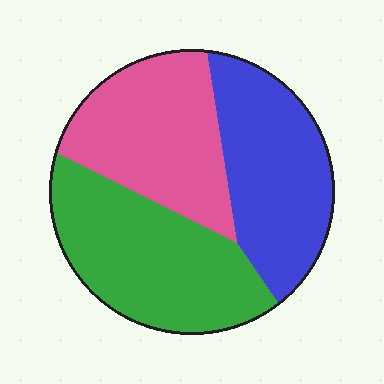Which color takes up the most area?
Green, at roughly 35%.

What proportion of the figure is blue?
Blue takes up about one third (1/3) of the figure.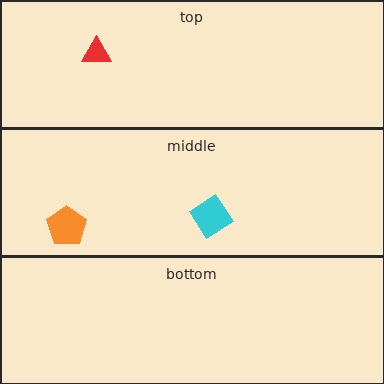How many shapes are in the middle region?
2.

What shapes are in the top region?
The red triangle.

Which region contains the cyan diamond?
The middle region.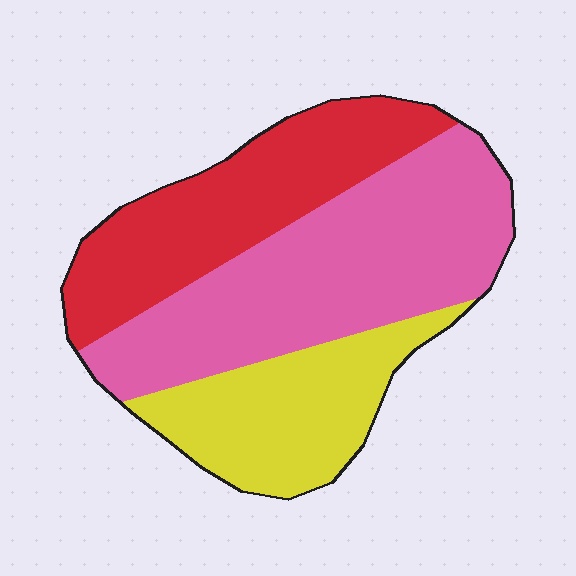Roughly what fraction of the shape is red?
Red covers 31% of the shape.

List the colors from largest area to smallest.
From largest to smallest: pink, red, yellow.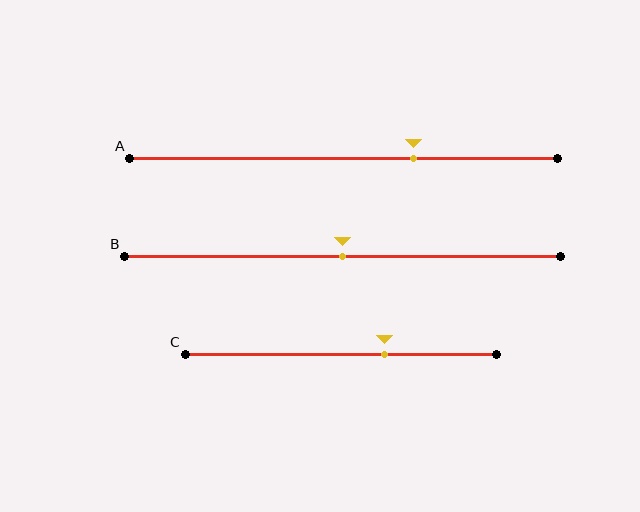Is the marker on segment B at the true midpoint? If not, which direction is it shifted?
Yes, the marker on segment B is at the true midpoint.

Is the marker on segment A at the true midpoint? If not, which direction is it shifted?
No, the marker on segment A is shifted to the right by about 16% of the segment length.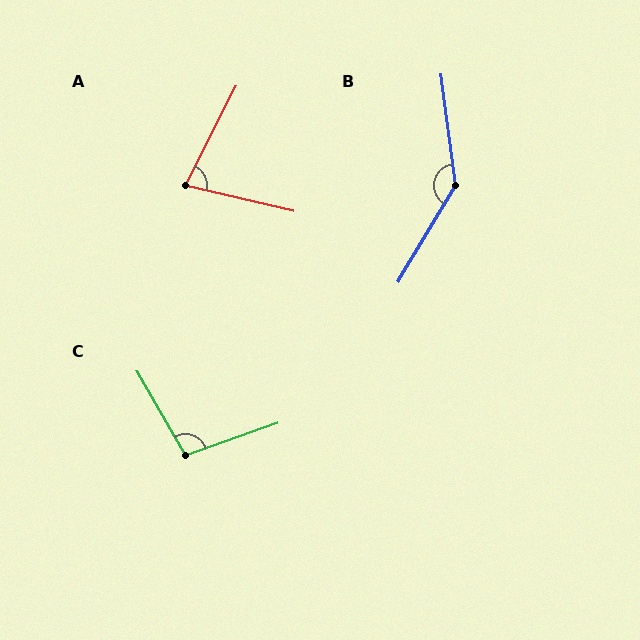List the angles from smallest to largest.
A (76°), C (101°), B (142°).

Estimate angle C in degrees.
Approximately 101 degrees.